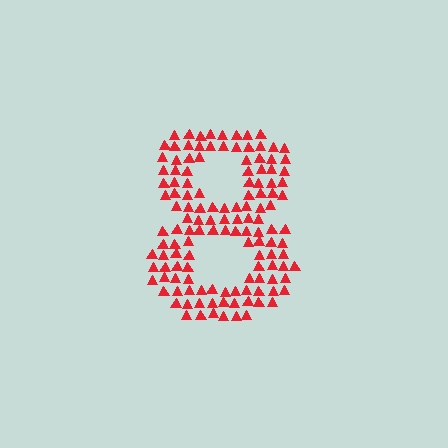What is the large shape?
The large shape is the digit 8.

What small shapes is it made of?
It is made of small triangles.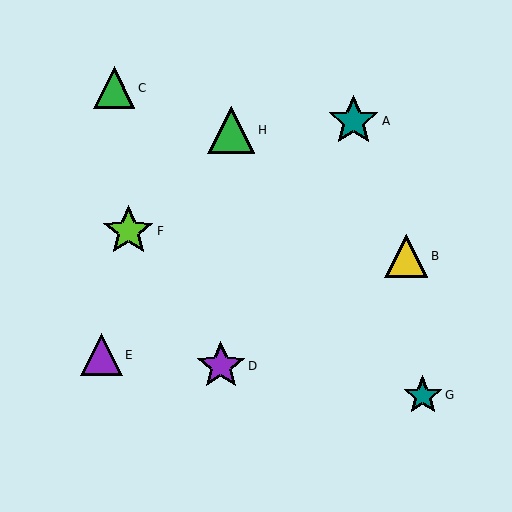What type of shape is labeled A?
Shape A is a teal star.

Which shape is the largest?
The lime star (labeled F) is the largest.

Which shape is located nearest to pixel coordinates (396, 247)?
The yellow triangle (labeled B) at (406, 256) is nearest to that location.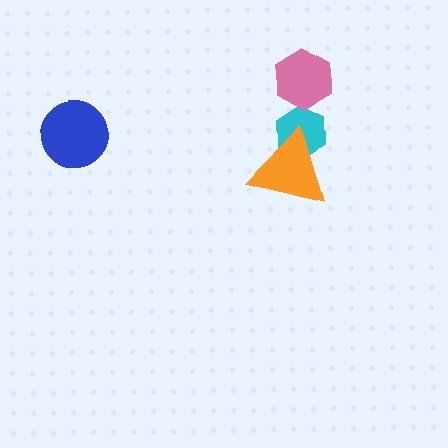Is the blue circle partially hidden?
No, no other shape covers it.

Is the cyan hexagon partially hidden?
Yes, it is partially covered by another shape.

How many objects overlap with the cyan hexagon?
1 object overlaps with the cyan hexagon.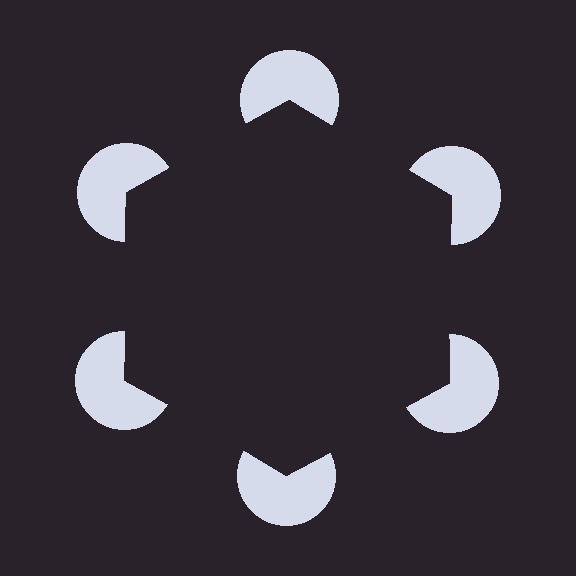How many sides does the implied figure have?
6 sides.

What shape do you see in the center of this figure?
An illusory hexagon — its edges are inferred from the aligned wedge cuts in the pac-man discs, not physically drawn.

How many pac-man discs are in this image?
There are 6 — one at each vertex of the illusory hexagon.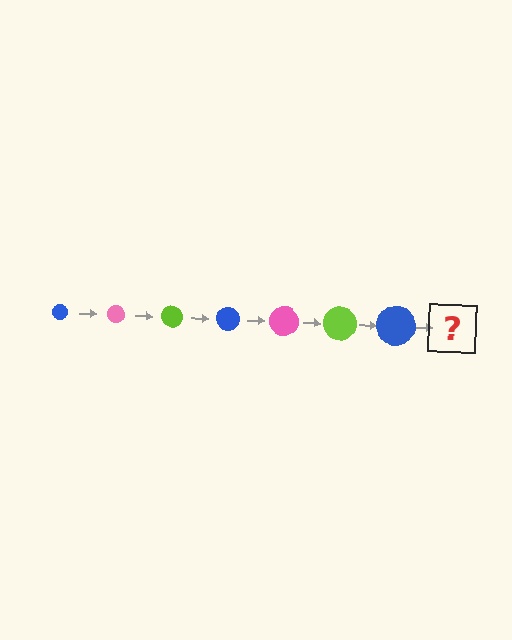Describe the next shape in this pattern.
It should be a pink circle, larger than the previous one.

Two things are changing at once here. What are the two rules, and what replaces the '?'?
The two rules are that the circle grows larger each step and the color cycles through blue, pink, and lime. The '?' should be a pink circle, larger than the previous one.